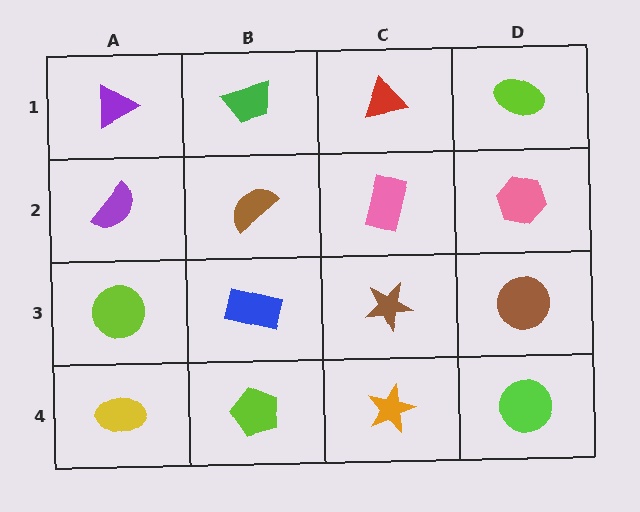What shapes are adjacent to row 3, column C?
A pink rectangle (row 2, column C), an orange star (row 4, column C), a blue rectangle (row 3, column B), a brown circle (row 3, column D).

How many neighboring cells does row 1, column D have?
2.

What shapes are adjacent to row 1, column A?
A purple semicircle (row 2, column A), a green trapezoid (row 1, column B).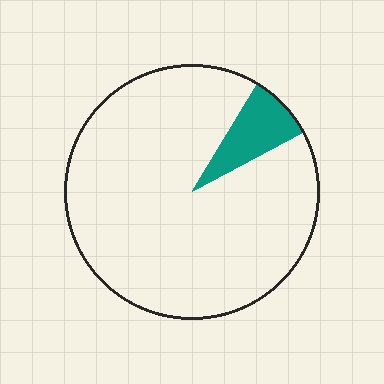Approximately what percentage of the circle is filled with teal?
Approximately 10%.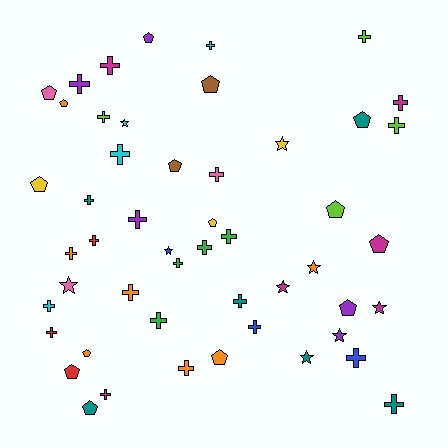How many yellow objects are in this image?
There are 3 yellow objects.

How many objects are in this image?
There are 50 objects.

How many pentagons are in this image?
There are 15 pentagons.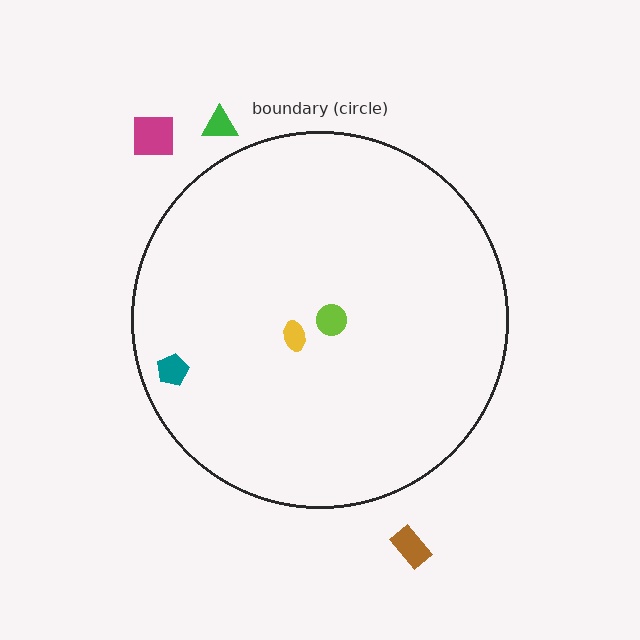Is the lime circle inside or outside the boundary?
Inside.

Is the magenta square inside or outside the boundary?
Outside.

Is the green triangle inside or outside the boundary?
Outside.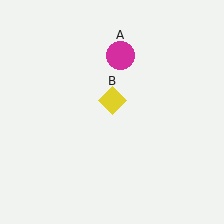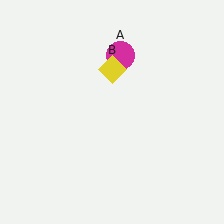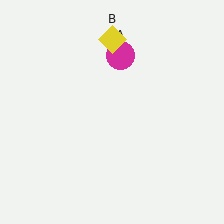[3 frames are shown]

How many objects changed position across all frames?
1 object changed position: yellow diamond (object B).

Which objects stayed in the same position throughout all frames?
Magenta circle (object A) remained stationary.